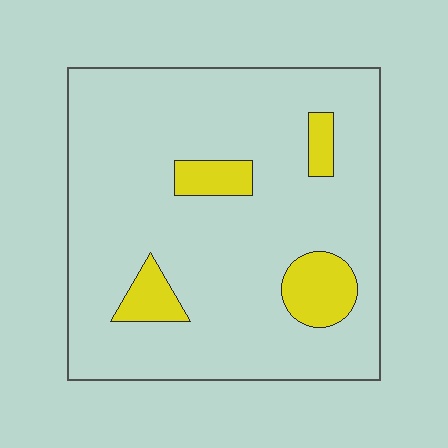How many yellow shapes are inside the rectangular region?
4.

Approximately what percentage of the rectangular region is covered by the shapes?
Approximately 10%.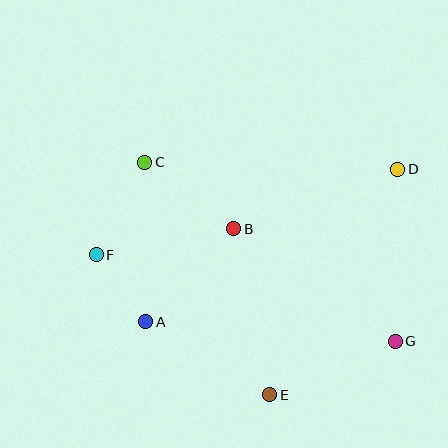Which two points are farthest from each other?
Points D and F are farthest from each other.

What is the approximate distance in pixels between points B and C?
The distance between B and C is approximately 111 pixels.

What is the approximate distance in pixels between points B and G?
The distance between B and G is approximately 197 pixels.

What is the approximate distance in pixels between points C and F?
The distance between C and F is approximately 105 pixels.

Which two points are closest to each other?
Points A and F are closest to each other.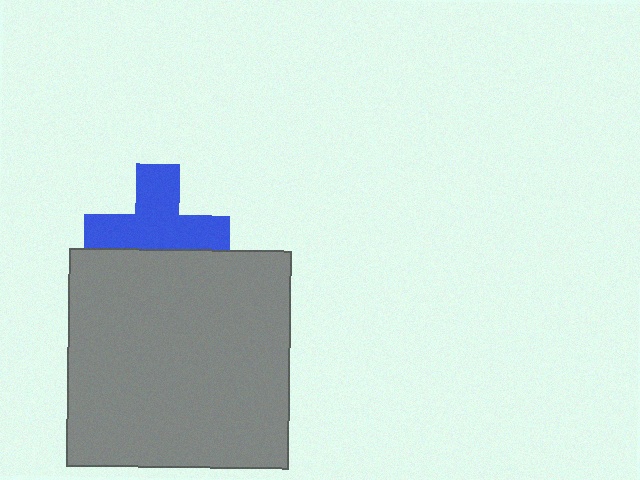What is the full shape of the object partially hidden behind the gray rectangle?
The partially hidden object is a blue cross.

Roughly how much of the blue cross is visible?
Most of it is visible (roughly 66%).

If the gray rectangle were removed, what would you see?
You would see the complete blue cross.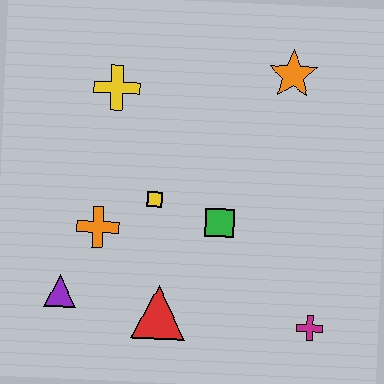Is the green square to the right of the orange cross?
Yes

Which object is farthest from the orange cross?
The orange star is farthest from the orange cross.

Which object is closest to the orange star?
The green square is closest to the orange star.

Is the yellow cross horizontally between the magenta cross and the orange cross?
Yes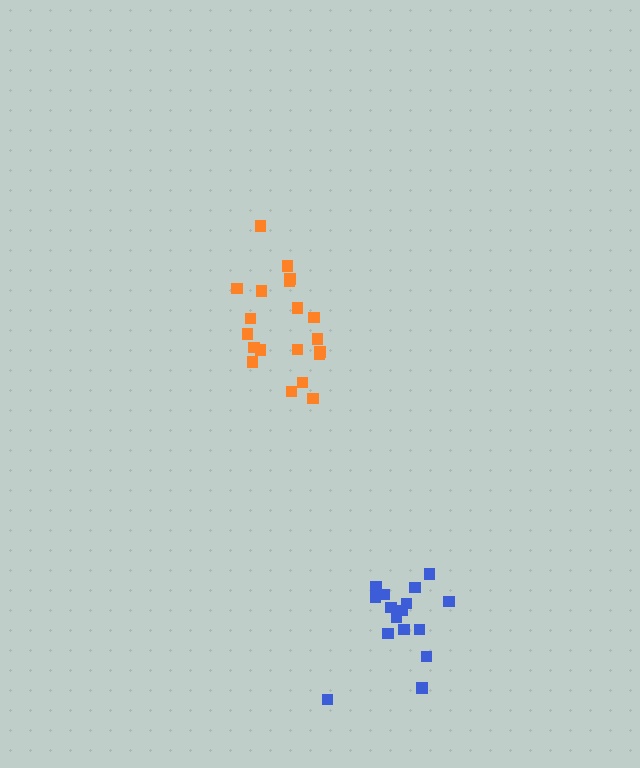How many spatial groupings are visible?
There are 2 spatial groupings.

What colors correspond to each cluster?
The clusters are colored: blue, orange.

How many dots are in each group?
Group 1: 16 dots, Group 2: 20 dots (36 total).